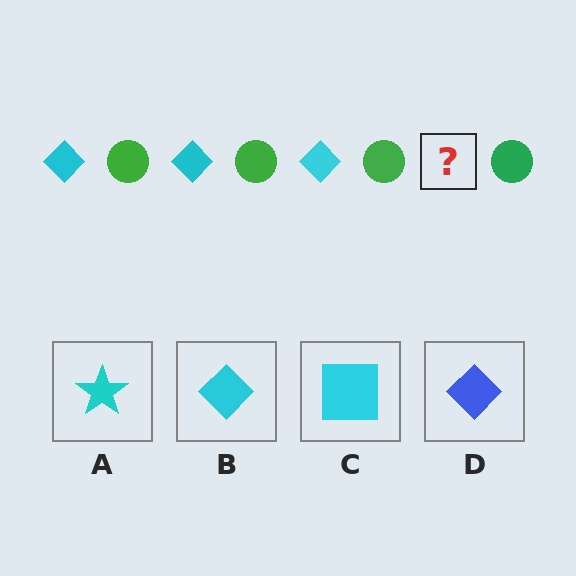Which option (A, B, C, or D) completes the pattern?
B.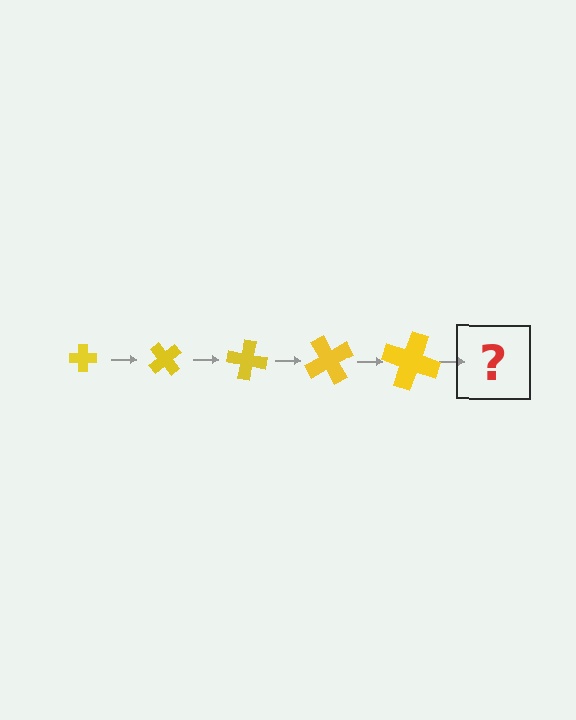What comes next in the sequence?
The next element should be a cross, larger than the previous one and rotated 250 degrees from the start.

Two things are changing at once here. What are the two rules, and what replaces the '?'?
The two rules are that the cross grows larger each step and it rotates 50 degrees each step. The '?' should be a cross, larger than the previous one and rotated 250 degrees from the start.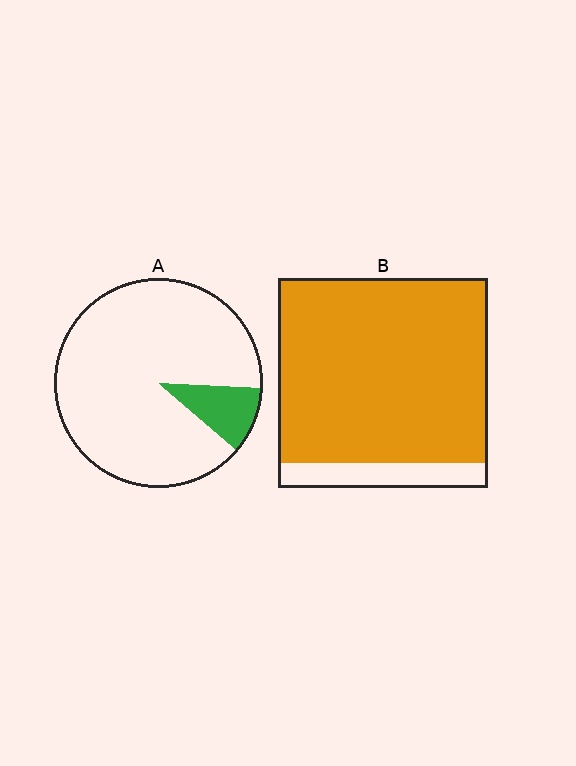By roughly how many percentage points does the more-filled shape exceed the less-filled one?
By roughly 80 percentage points (B over A).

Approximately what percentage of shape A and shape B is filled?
A is approximately 10% and B is approximately 90%.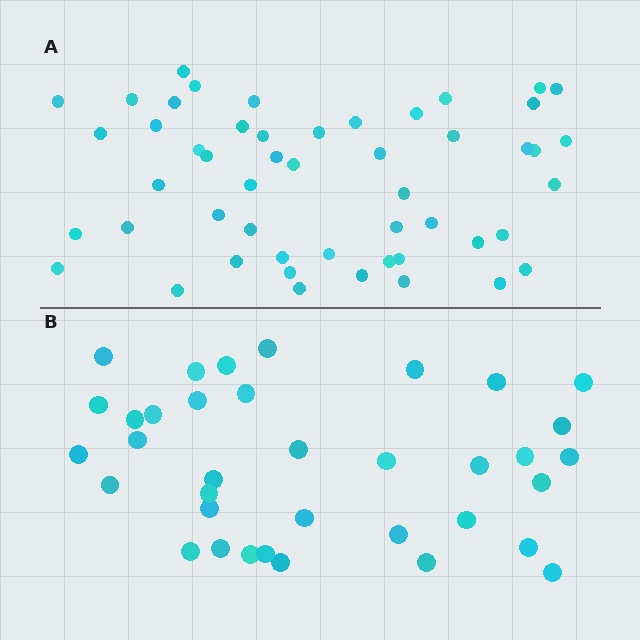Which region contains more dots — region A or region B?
Region A (the top region) has more dots.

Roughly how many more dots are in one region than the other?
Region A has approximately 15 more dots than region B.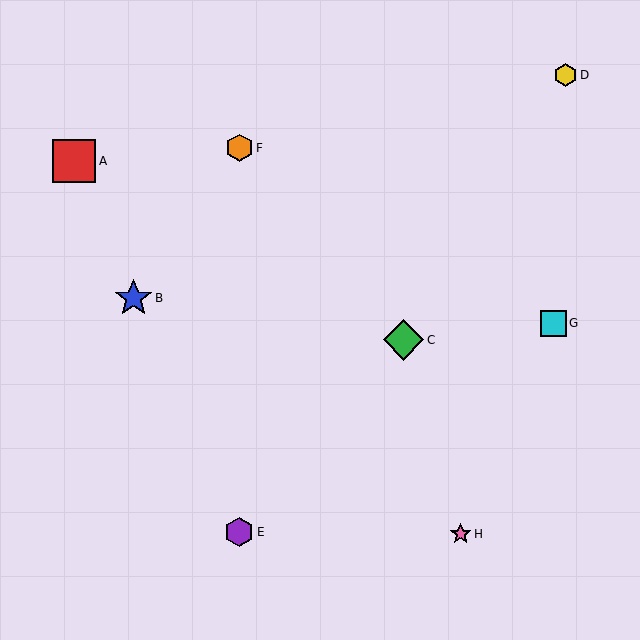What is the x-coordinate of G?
Object G is at x≈553.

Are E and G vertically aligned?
No, E is at x≈239 and G is at x≈553.